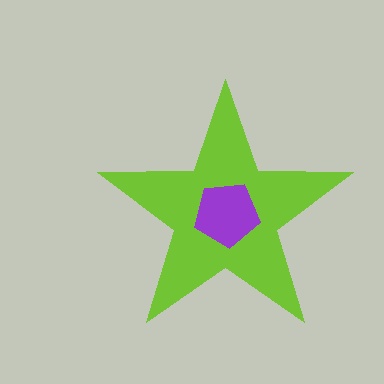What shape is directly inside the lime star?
The purple pentagon.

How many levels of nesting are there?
2.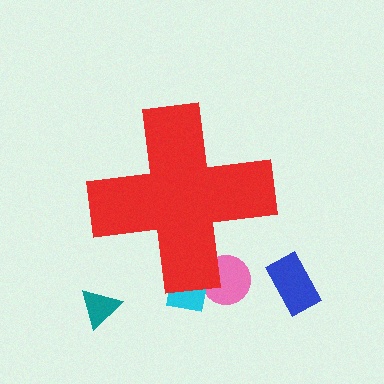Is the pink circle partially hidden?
Yes, the pink circle is partially hidden behind the red cross.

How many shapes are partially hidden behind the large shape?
2 shapes are partially hidden.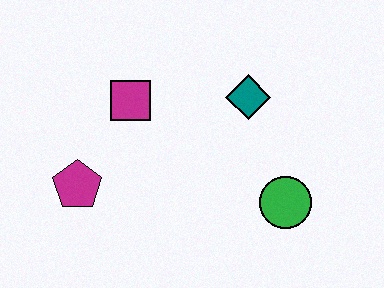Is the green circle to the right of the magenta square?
Yes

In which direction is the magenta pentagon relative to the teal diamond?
The magenta pentagon is to the left of the teal diamond.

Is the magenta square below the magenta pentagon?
No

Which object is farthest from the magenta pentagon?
The green circle is farthest from the magenta pentagon.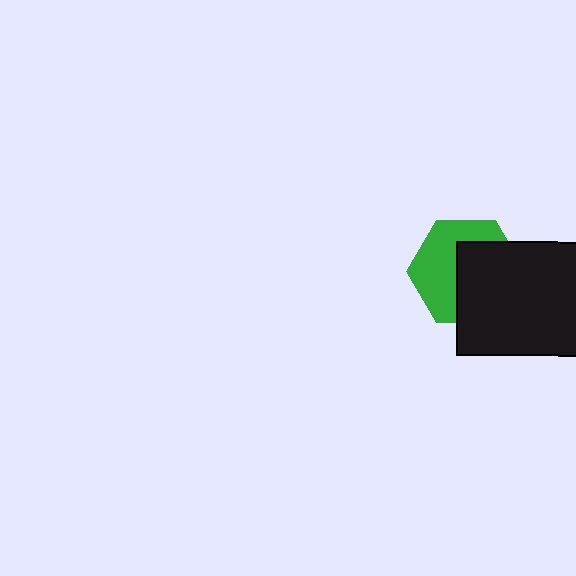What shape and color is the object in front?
The object in front is a black rectangle.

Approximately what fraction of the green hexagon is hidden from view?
Roughly 52% of the green hexagon is hidden behind the black rectangle.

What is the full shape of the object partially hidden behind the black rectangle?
The partially hidden object is a green hexagon.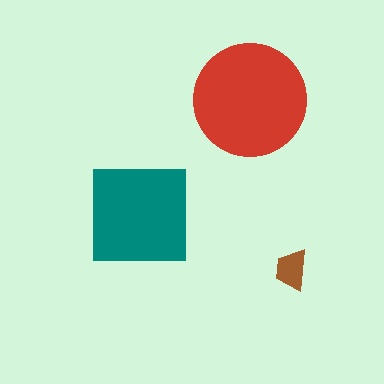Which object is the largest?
The red circle.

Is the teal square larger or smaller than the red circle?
Smaller.